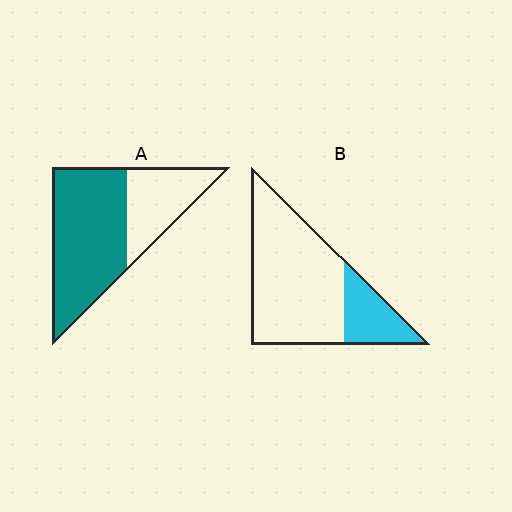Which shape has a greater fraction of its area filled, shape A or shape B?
Shape A.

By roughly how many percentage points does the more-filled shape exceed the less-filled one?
By roughly 45 percentage points (A over B).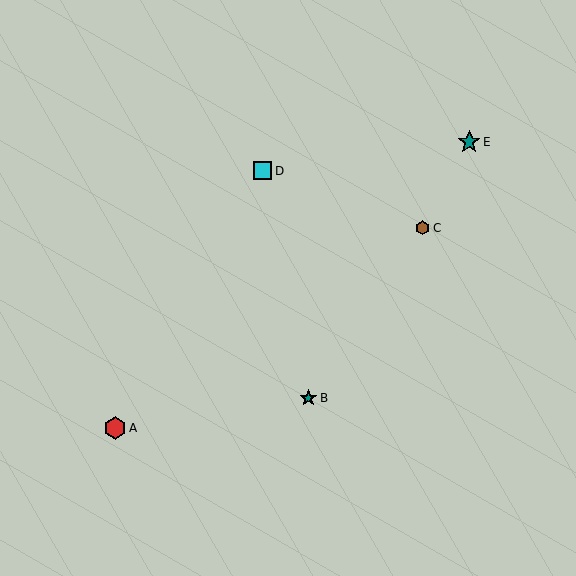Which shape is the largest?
The red hexagon (labeled A) is the largest.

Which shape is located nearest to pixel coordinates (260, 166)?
The cyan square (labeled D) at (263, 171) is nearest to that location.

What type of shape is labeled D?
Shape D is a cyan square.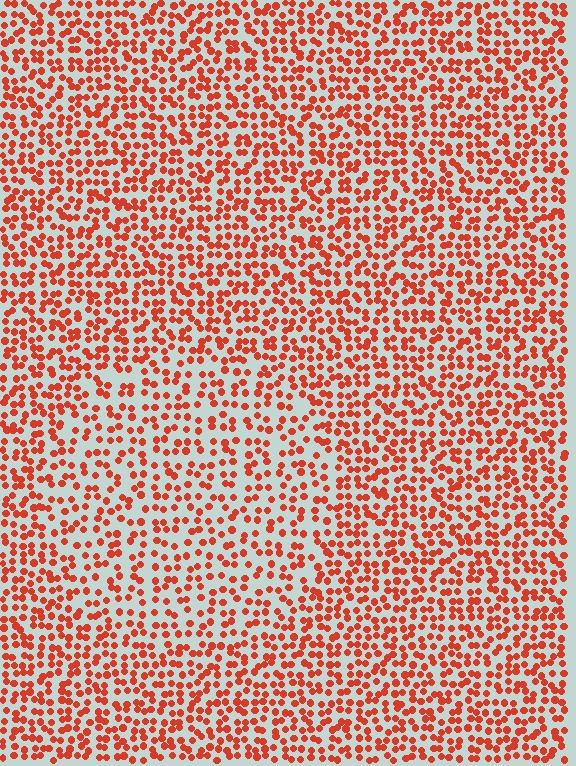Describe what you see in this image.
The image contains small red elements arranged at two different densities. A circle-shaped region is visible where the elements are less densely packed than the surrounding area.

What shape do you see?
I see a circle.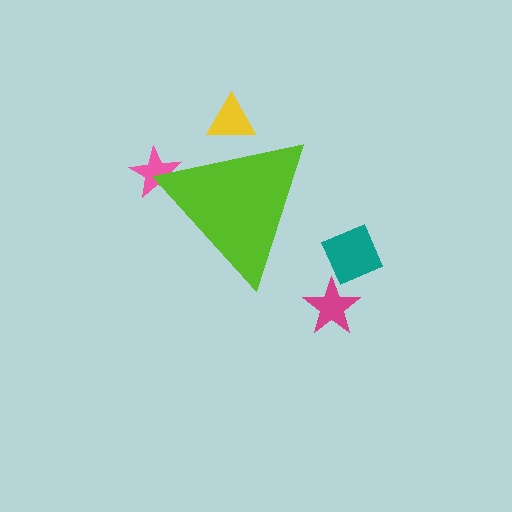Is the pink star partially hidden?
Yes, the pink star is partially hidden behind the lime triangle.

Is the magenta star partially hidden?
No, the magenta star is fully visible.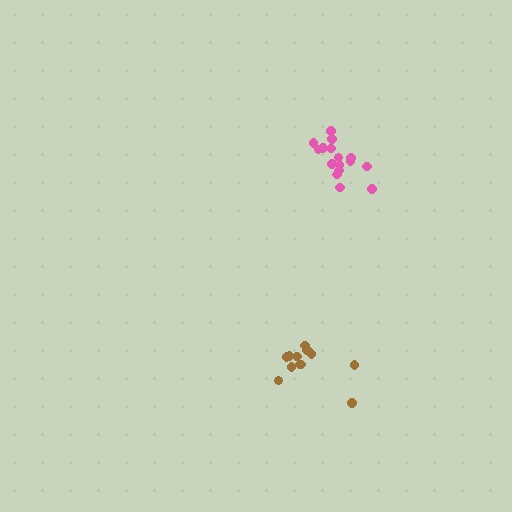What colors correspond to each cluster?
The clusters are colored: pink, brown.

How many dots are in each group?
Group 1: 16 dots, Group 2: 12 dots (28 total).